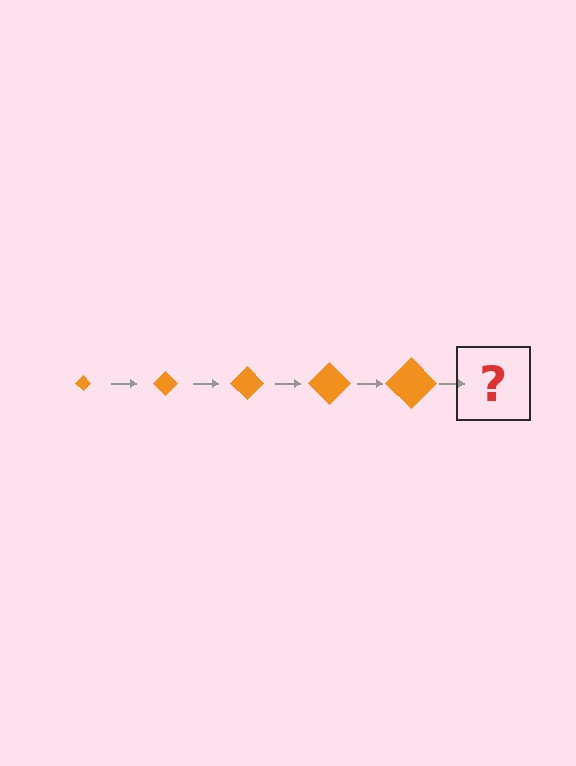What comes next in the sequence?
The next element should be an orange diamond, larger than the previous one.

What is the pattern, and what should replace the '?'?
The pattern is that the diamond gets progressively larger each step. The '?' should be an orange diamond, larger than the previous one.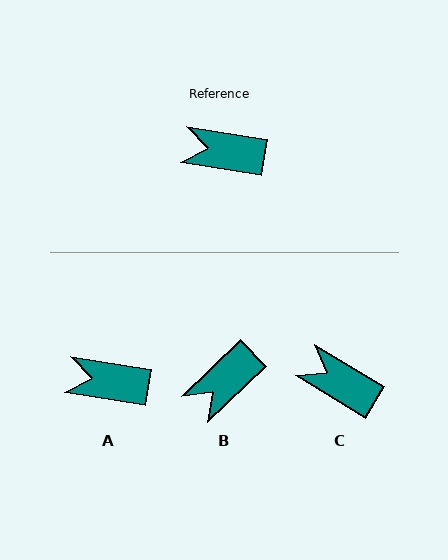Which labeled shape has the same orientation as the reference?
A.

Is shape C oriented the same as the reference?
No, it is off by about 22 degrees.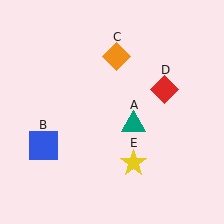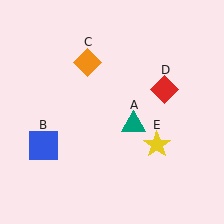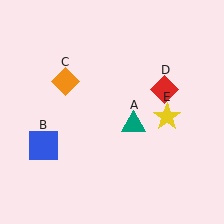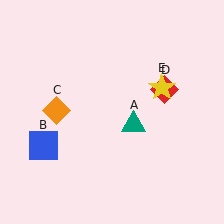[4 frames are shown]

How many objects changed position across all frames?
2 objects changed position: orange diamond (object C), yellow star (object E).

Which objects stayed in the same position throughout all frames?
Teal triangle (object A) and blue square (object B) and red diamond (object D) remained stationary.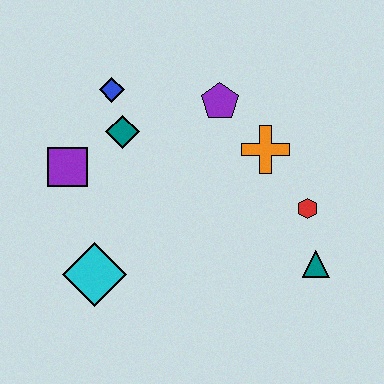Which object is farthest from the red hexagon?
The purple square is farthest from the red hexagon.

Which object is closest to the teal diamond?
The blue diamond is closest to the teal diamond.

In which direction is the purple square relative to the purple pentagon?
The purple square is to the left of the purple pentagon.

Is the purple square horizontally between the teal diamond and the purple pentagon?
No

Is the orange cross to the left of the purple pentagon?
No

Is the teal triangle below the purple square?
Yes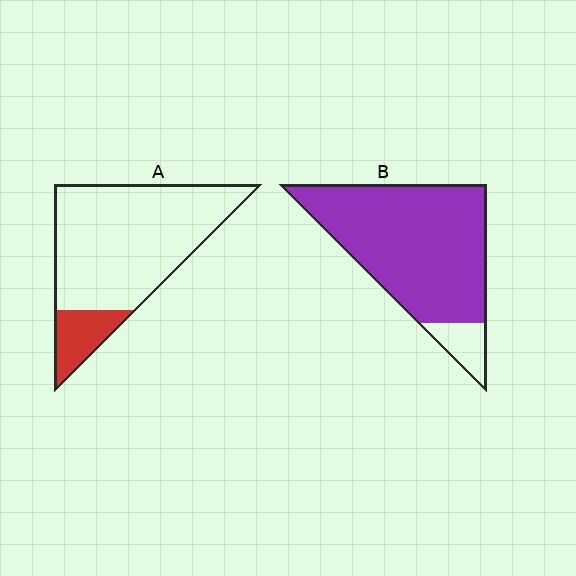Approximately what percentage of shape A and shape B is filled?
A is approximately 15% and B is approximately 90%.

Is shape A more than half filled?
No.